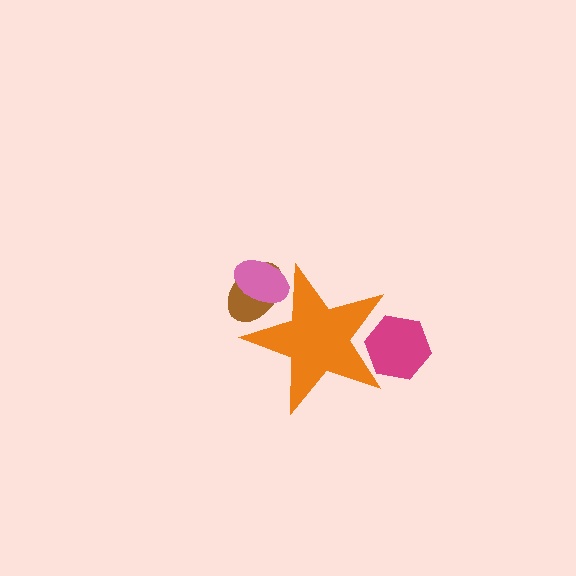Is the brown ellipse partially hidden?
Yes, the brown ellipse is partially hidden behind the orange star.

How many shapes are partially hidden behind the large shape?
3 shapes are partially hidden.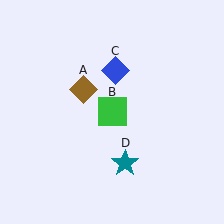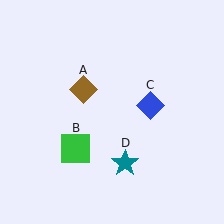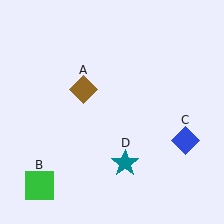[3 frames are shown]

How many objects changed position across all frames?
2 objects changed position: green square (object B), blue diamond (object C).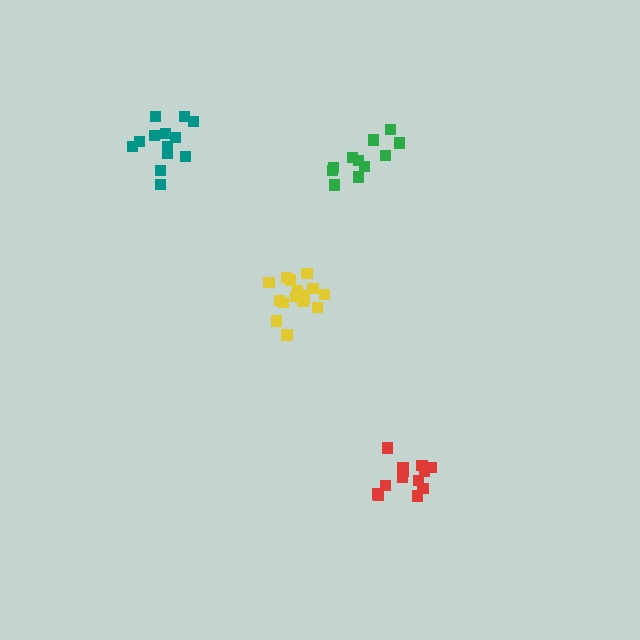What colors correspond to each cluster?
The clusters are colored: green, yellow, teal, red.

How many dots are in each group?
Group 1: 11 dots, Group 2: 16 dots, Group 3: 13 dots, Group 4: 14 dots (54 total).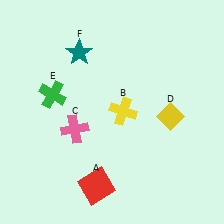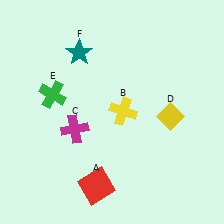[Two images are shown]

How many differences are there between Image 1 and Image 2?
There is 1 difference between the two images.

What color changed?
The cross (C) changed from pink in Image 1 to magenta in Image 2.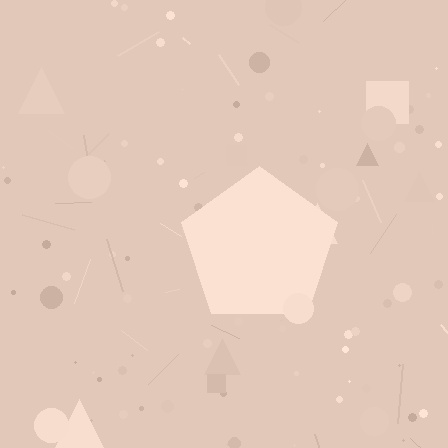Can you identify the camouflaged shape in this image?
The camouflaged shape is a pentagon.